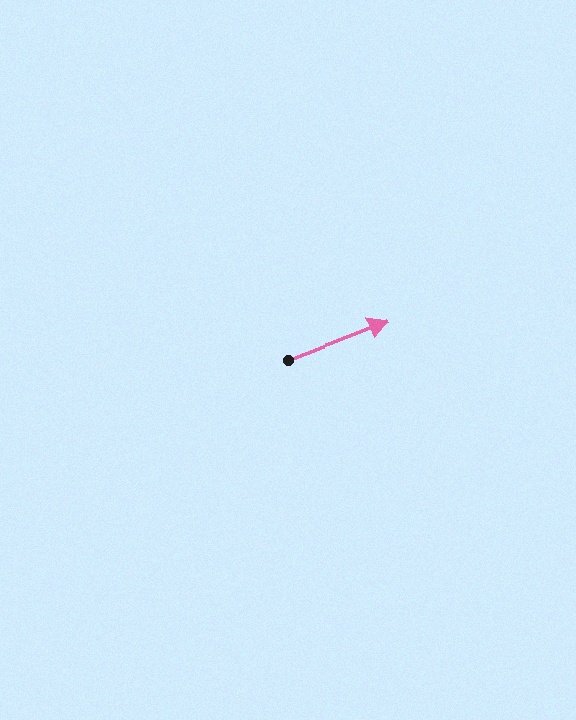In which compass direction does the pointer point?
East.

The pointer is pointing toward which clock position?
Roughly 2 o'clock.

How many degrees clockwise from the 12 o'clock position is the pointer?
Approximately 69 degrees.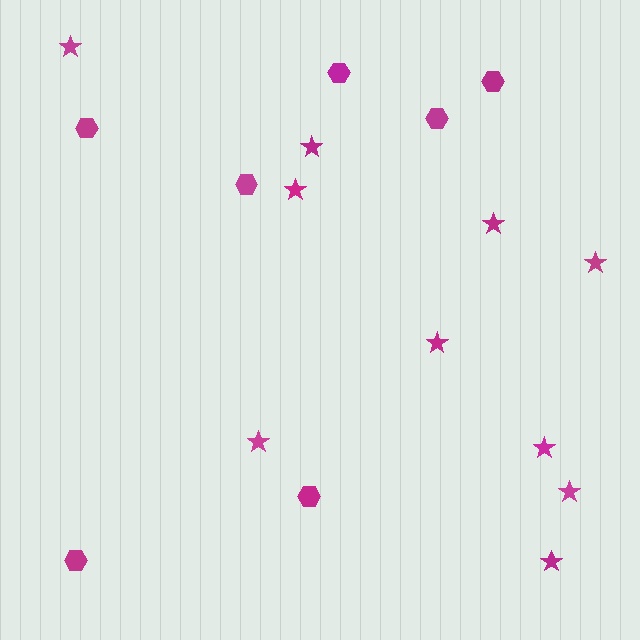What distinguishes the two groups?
There are 2 groups: one group of stars (10) and one group of hexagons (7).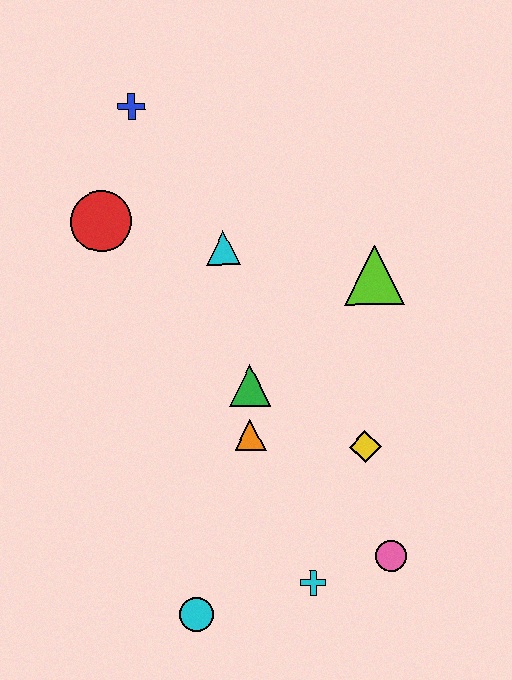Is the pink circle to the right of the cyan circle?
Yes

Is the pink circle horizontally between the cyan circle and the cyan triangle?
No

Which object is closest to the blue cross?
The red circle is closest to the blue cross.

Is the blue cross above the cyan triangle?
Yes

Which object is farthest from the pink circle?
The blue cross is farthest from the pink circle.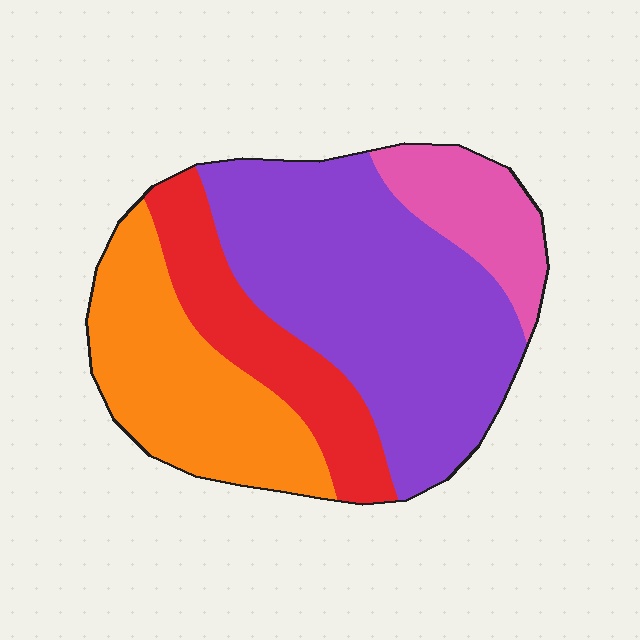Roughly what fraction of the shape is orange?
Orange takes up about one quarter (1/4) of the shape.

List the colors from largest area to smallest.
From largest to smallest: purple, orange, red, pink.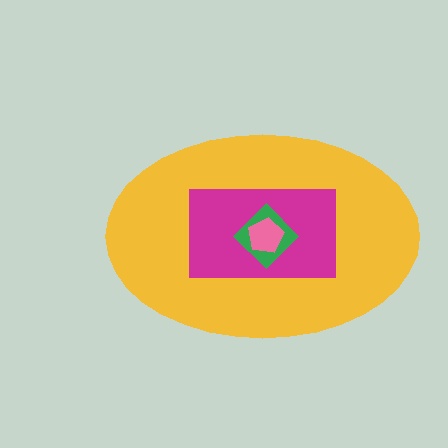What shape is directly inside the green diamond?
The pink pentagon.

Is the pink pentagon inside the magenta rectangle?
Yes.